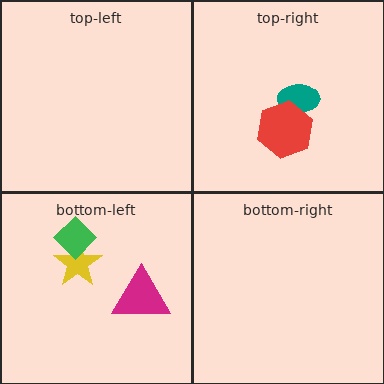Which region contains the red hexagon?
The top-right region.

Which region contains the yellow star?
The bottom-left region.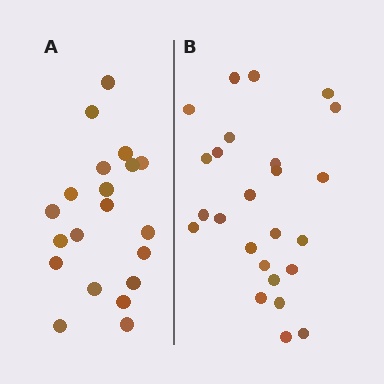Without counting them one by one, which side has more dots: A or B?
Region B (the right region) has more dots.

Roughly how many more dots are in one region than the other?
Region B has about 5 more dots than region A.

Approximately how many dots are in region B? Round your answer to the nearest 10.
About 20 dots. (The exact count is 25, which rounds to 20.)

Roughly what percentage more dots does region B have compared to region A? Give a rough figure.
About 25% more.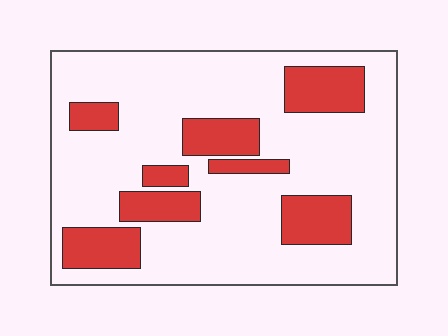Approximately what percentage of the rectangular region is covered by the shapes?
Approximately 25%.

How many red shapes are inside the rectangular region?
8.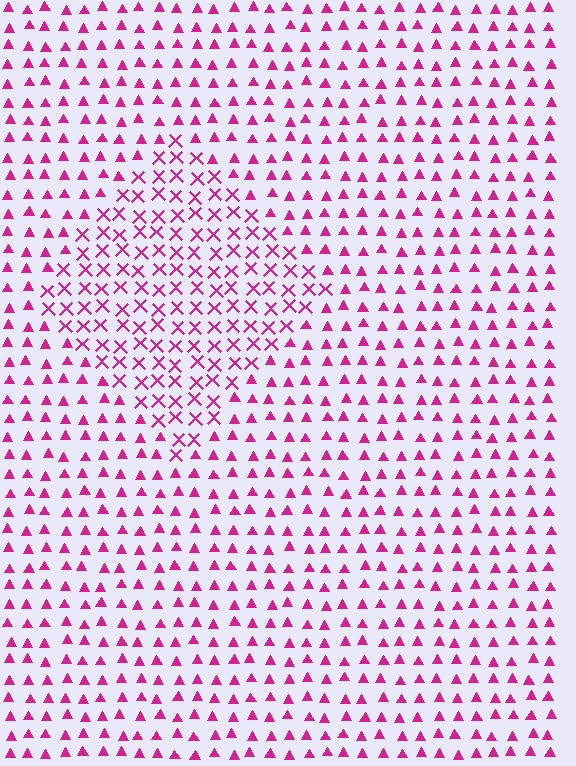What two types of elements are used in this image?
The image uses X marks inside the diamond region and triangles outside it.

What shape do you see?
I see a diamond.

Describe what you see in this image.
The image is filled with small magenta elements arranged in a uniform grid. A diamond-shaped region contains X marks, while the surrounding area contains triangles. The boundary is defined purely by the change in element shape.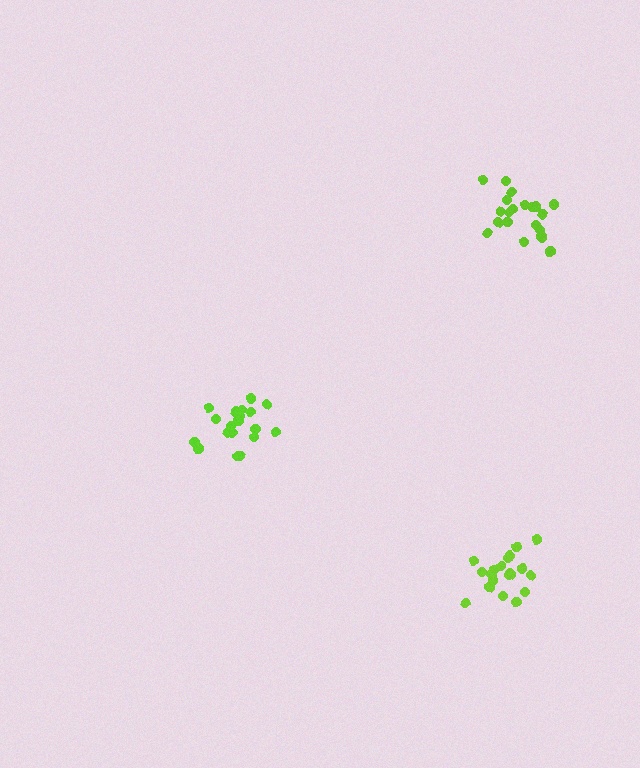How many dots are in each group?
Group 1: 20 dots, Group 2: 19 dots, Group 3: 20 dots (59 total).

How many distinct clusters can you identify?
There are 3 distinct clusters.